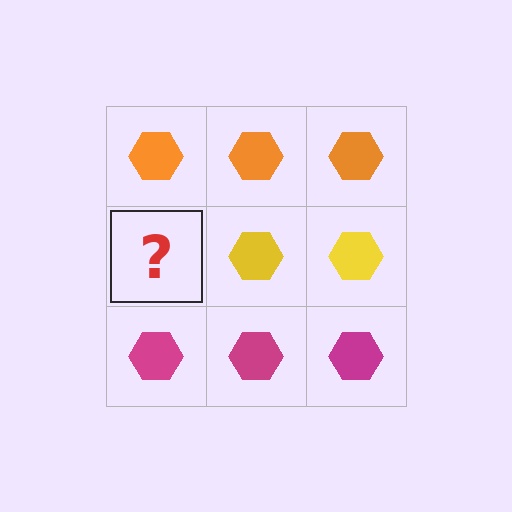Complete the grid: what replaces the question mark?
The question mark should be replaced with a yellow hexagon.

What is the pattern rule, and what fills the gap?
The rule is that each row has a consistent color. The gap should be filled with a yellow hexagon.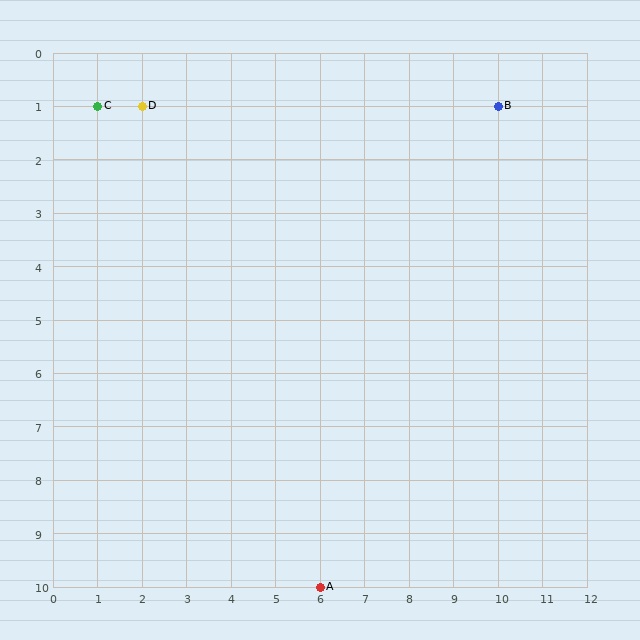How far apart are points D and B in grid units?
Points D and B are 8 columns apart.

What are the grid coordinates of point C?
Point C is at grid coordinates (1, 1).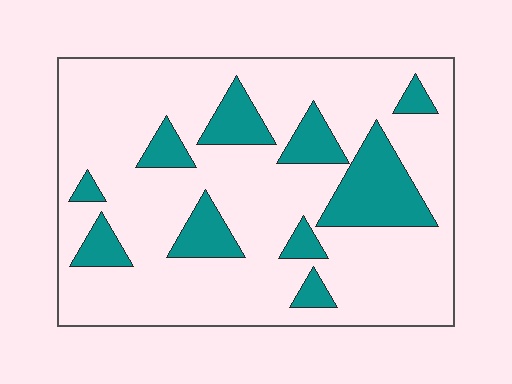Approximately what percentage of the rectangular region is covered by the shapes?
Approximately 20%.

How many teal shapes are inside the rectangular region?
10.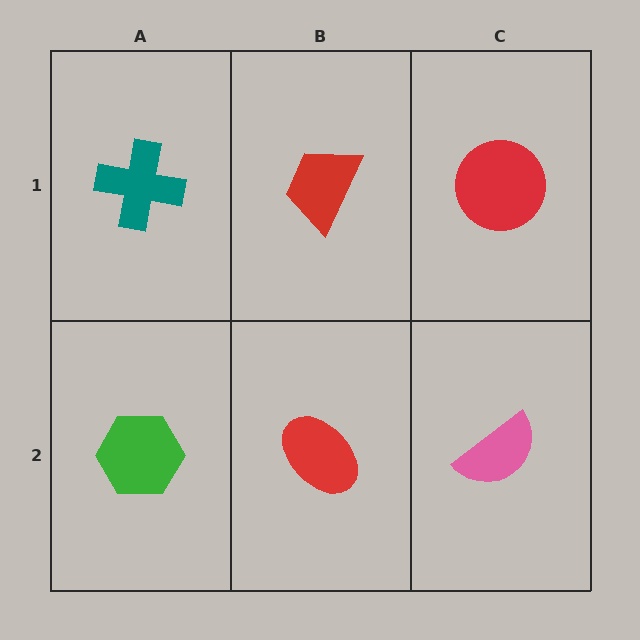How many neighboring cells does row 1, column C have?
2.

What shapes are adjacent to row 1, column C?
A pink semicircle (row 2, column C), a red trapezoid (row 1, column B).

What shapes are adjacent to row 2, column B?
A red trapezoid (row 1, column B), a green hexagon (row 2, column A), a pink semicircle (row 2, column C).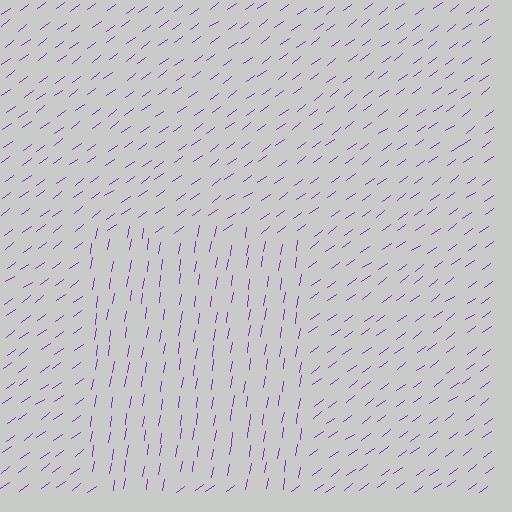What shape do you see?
I see a rectangle.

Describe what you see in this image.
The image is filled with small purple line segments. A rectangle region in the image has lines oriented differently from the surrounding lines, creating a visible texture boundary.